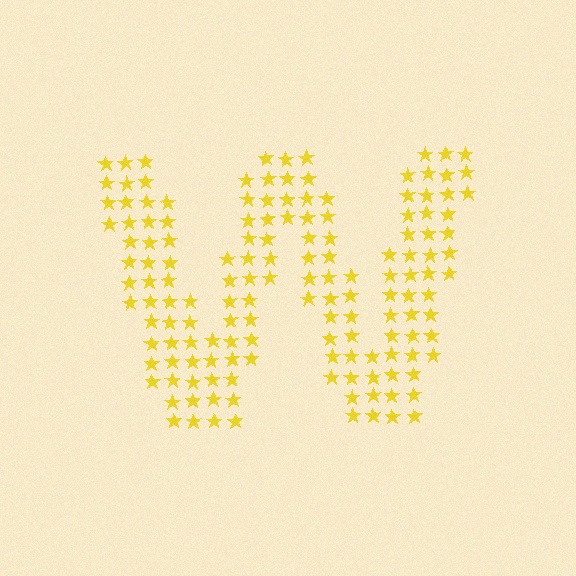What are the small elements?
The small elements are stars.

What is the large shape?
The large shape is the letter W.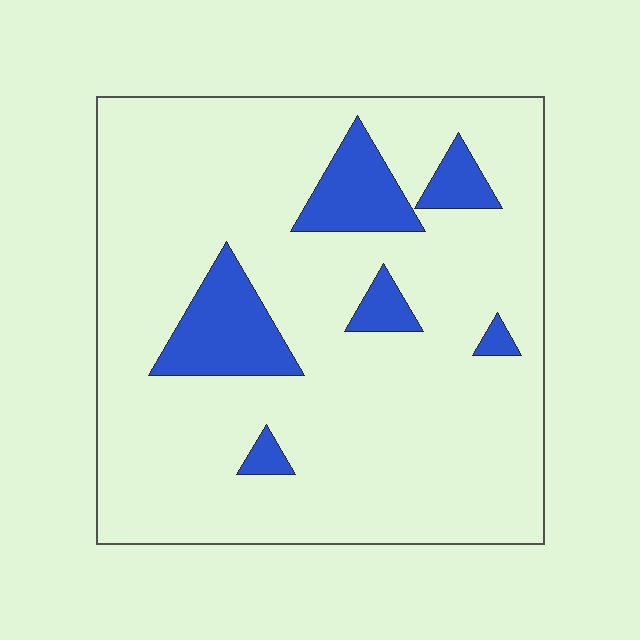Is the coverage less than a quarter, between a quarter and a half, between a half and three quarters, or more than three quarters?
Less than a quarter.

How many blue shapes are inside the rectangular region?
6.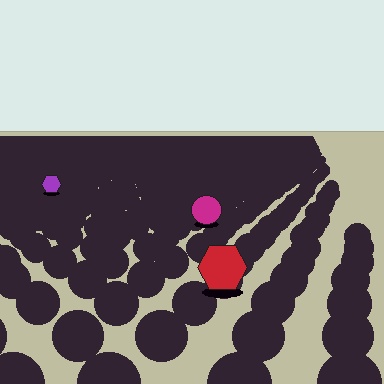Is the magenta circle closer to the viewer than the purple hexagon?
Yes. The magenta circle is closer — you can tell from the texture gradient: the ground texture is coarser near it.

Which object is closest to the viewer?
The red hexagon is closest. The texture marks near it are larger and more spread out.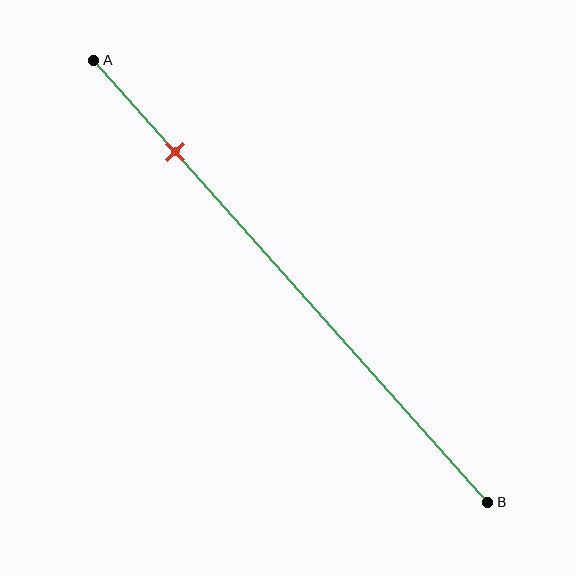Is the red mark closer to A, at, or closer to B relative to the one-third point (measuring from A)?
The red mark is closer to point A than the one-third point of segment AB.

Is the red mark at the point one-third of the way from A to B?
No, the mark is at about 20% from A, not at the 33% one-third point.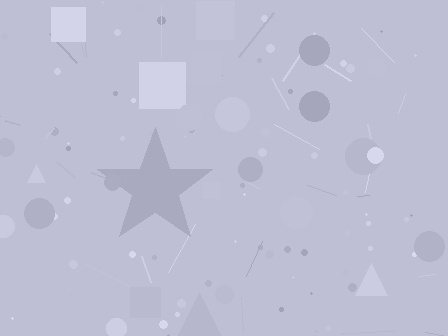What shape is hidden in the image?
A star is hidden in the image.